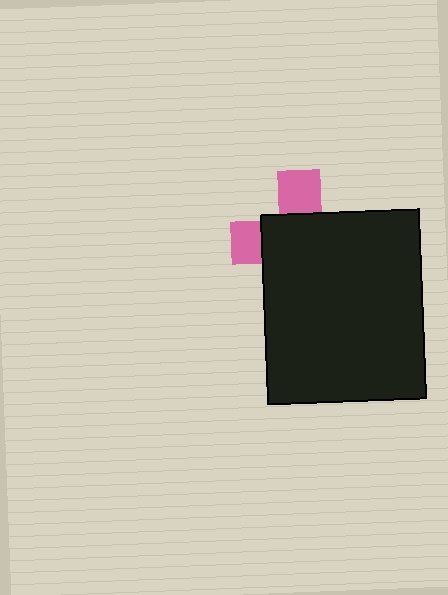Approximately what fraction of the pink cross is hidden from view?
Roughly 70% of the pink cross is hidden behind the black rectangle.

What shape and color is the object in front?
The object in front is a black rectangle.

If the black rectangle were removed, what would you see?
You would see the complete pink cross.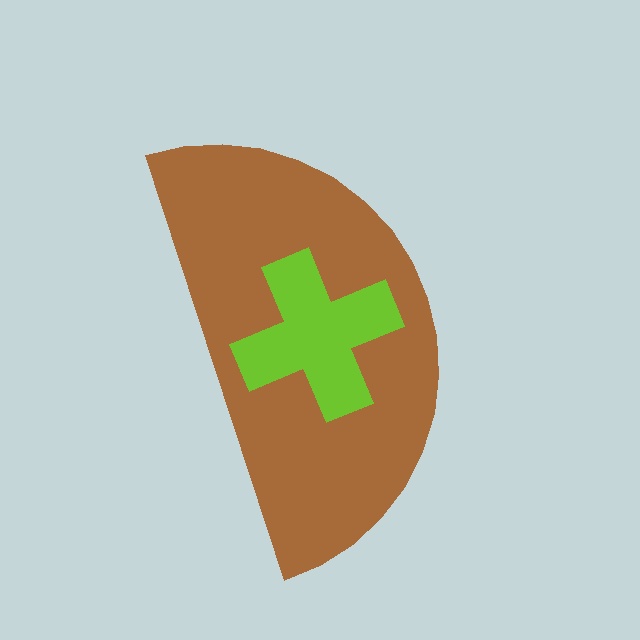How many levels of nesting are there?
2.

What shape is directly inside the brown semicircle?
The lime cross.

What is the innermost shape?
The lime cross.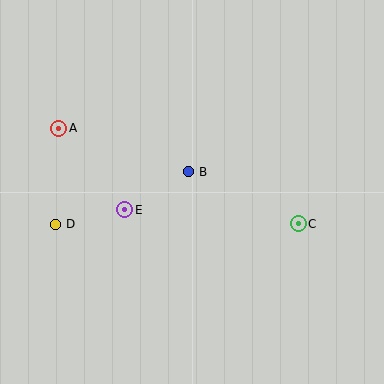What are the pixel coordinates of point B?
Point B is at (189, 172).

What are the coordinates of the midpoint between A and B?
The midpoint between A and B is at (124, 150).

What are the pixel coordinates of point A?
Point A is at (59, 128).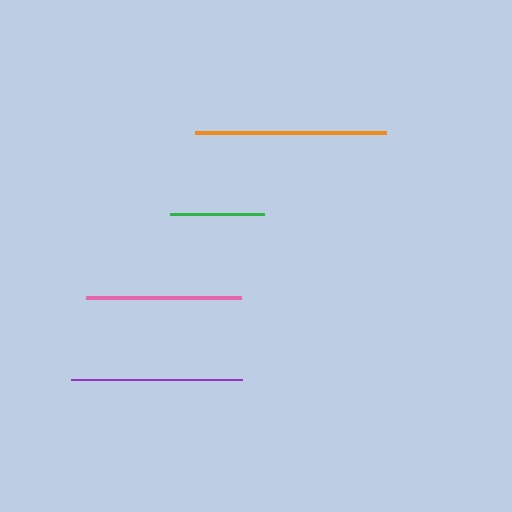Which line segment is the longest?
The orange line is the longest at approximately 191 pixels.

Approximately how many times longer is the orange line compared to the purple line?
The orange line is approximately 1.1 times the length of the purple line.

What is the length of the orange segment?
The orange segment is approximately 191 pixels long.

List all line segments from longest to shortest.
From longest to shortest: orange, purple, pink, green.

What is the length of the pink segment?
The pink segment is approximately 156 pixels long.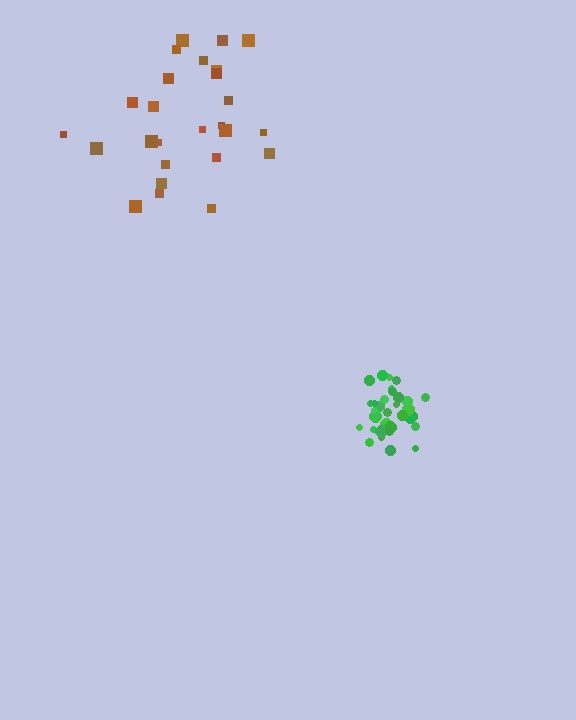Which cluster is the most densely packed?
Green.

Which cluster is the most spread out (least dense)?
Brown.